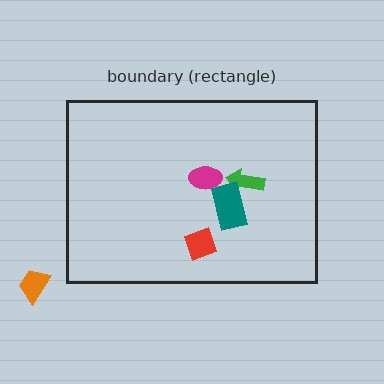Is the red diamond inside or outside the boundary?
Inside.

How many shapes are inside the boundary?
4 inside, 1 outside.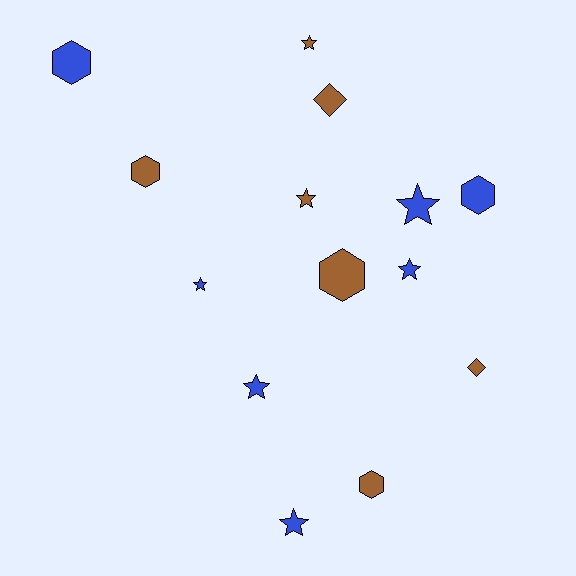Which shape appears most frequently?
Star, with 7 objects.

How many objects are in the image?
There are 14 objects.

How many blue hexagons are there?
There are 2 blue hexagons.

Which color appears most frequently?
Blue, with 7 objects.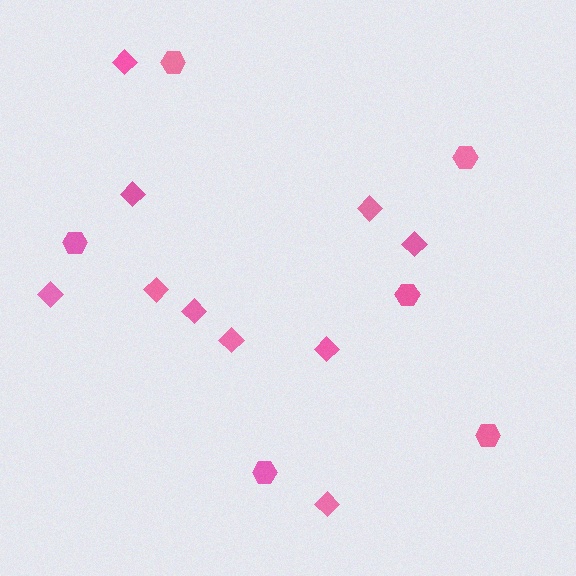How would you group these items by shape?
There are 2 groups: one group of diamonds (10) and one group of hexagons (6).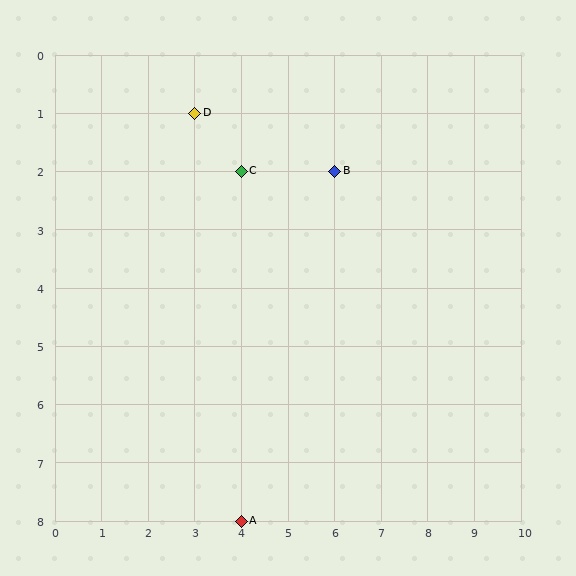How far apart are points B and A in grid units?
Points B and A are 2 columns and 6 rows apart (about 6.3 grid units diagonally).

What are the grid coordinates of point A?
Point A is at grid coordinates (4, 8).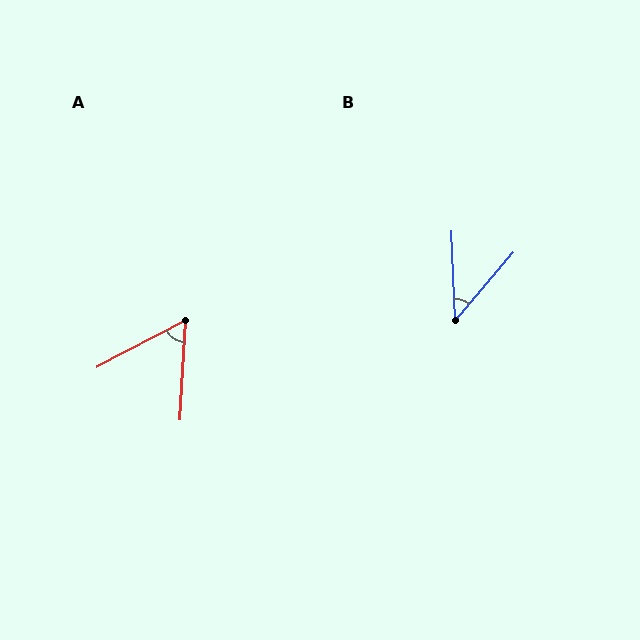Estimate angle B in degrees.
Approximately 43 degrees.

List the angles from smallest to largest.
B (43°), A (59°).